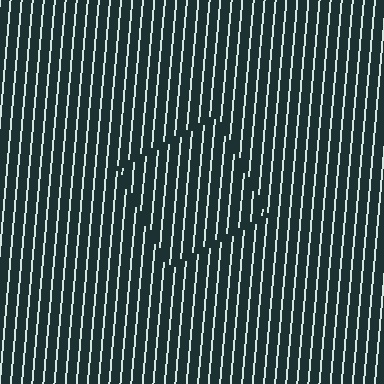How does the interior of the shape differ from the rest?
The interior of the shape contains the same grating, shifted by half a period — the contour is defined by the phase discontinuity where line-ends from the inner and outer gratings abut.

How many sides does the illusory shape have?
4 sides — the line-ends trace a square.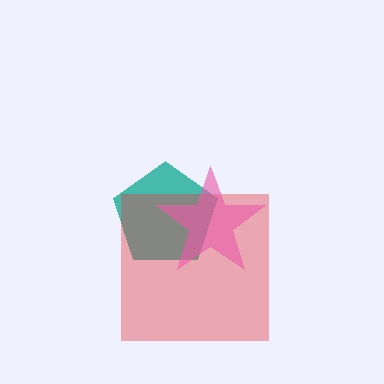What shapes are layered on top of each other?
The layered shapes are: a teal pentagon, a red square, a pink star.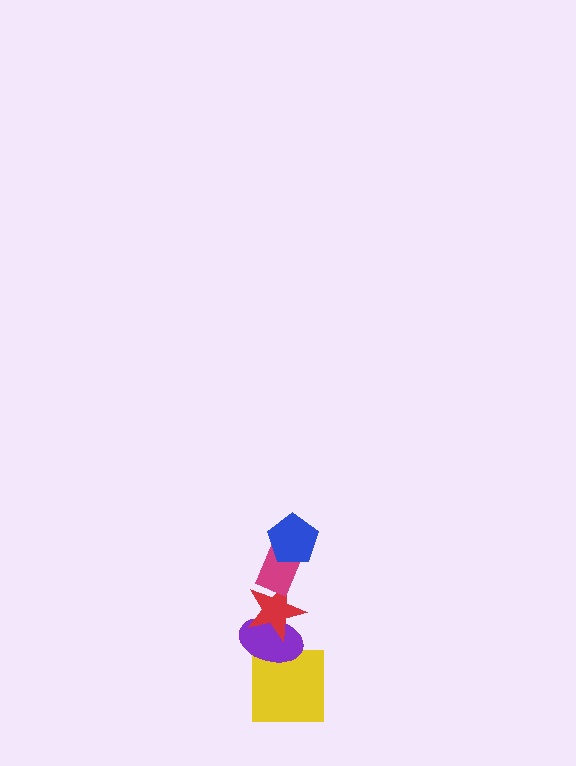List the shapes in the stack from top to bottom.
From top to bottom: the blue pentagon, the magenta rectangle, the red star, the purple ellipse, the yellow square.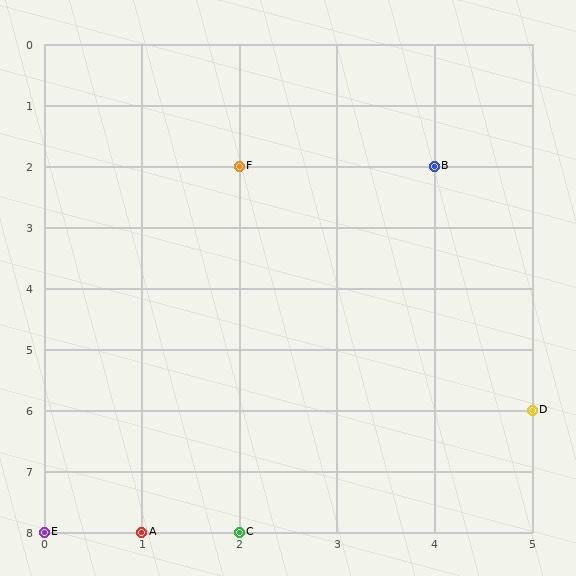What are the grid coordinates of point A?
Point A is at grid coordinates (1, 8).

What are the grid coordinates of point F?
Point F is at grid coordinates (2, 2).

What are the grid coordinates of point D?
Point D is at grid coordinates (5, 6).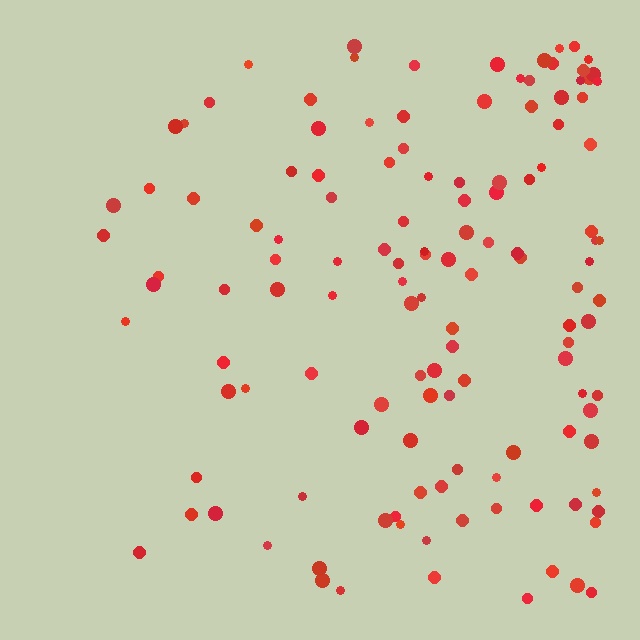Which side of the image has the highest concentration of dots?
The right.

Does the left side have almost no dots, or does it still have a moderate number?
Still a moderate number, just noticeably fewer than the right.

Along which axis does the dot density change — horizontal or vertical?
Horizontal.